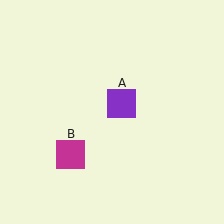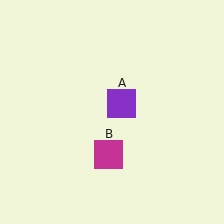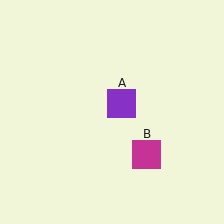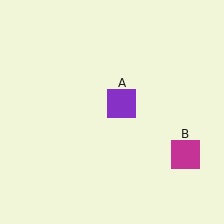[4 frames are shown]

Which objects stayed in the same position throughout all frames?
Purple square (object A) remained stationary.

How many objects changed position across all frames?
1 object changed position: magenta square (object B).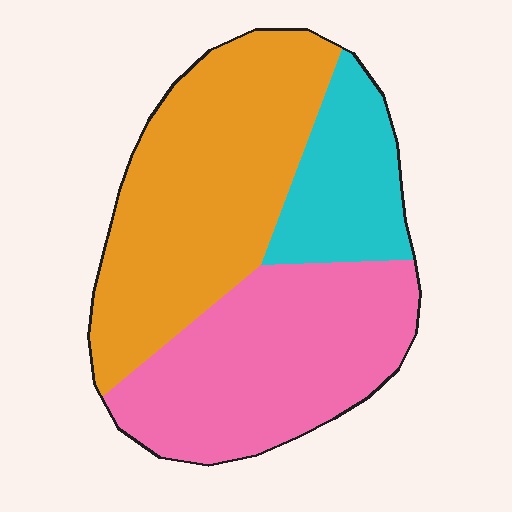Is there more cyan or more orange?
Orange.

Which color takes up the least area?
Cyan, at roughly 20%.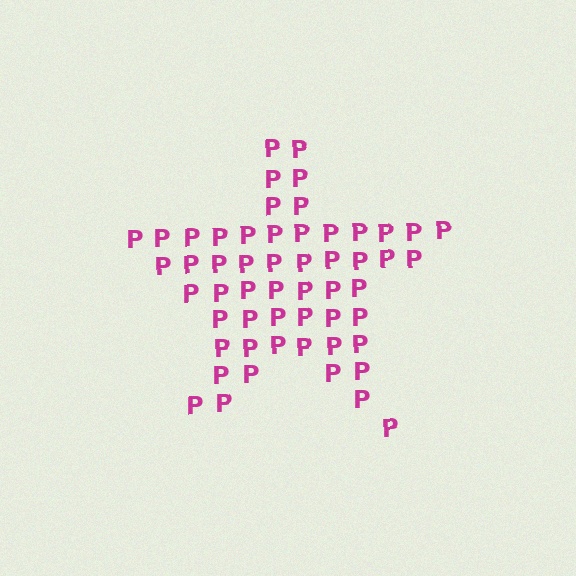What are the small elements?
The small elements are letter P's.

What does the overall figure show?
The overall figure shows a star.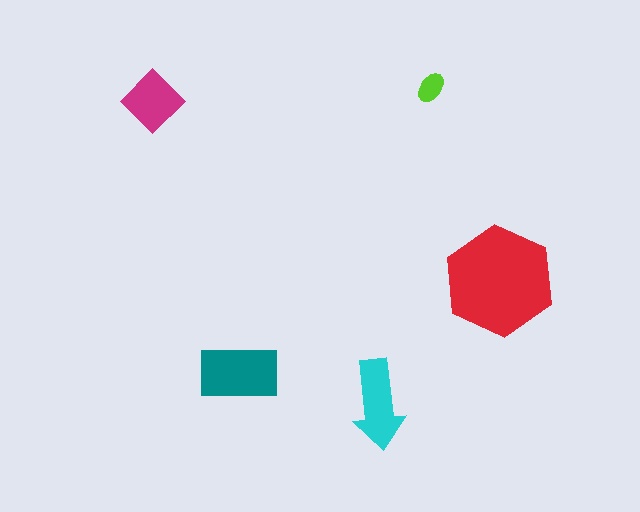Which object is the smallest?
The lime ellipse.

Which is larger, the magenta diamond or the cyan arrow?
The cyan arrow.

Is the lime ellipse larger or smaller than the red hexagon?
Smaller.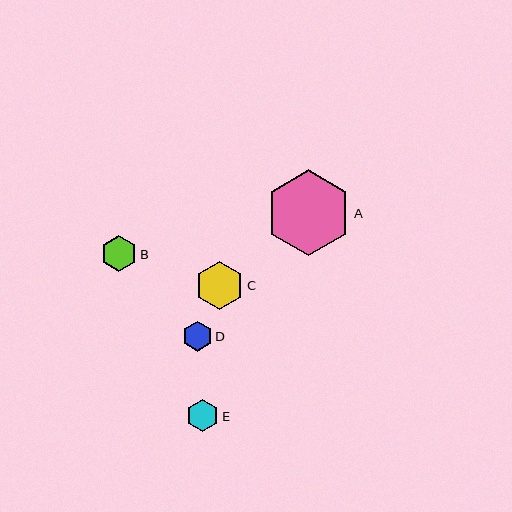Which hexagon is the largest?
Hexagon A is the largest with a size of approximately 85 pixels.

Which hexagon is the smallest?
Hexagon D is the smallest with a size of approximately 30 pixels.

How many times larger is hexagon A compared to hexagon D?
Hexagon A is approximately 2.8 times the size of hexagon D.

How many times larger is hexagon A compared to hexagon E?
Hexagon A is approximately 2.6 times the size of hexagon E.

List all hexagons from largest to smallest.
From largest to smallest: A, C, B, E, D.